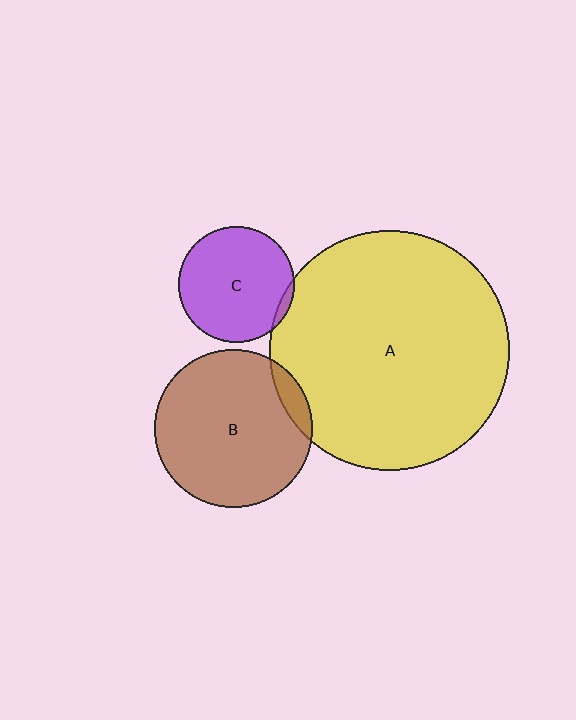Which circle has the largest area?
Circle A (yellow).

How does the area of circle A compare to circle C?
Approximately 4.3 times.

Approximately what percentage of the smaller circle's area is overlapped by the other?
Approximately 10%.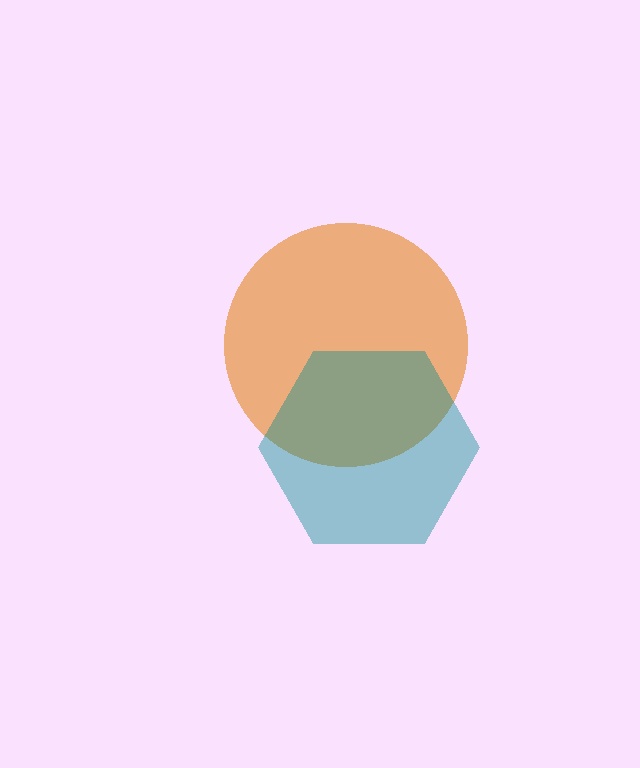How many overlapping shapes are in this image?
There are 2 overlapping shapes in the image.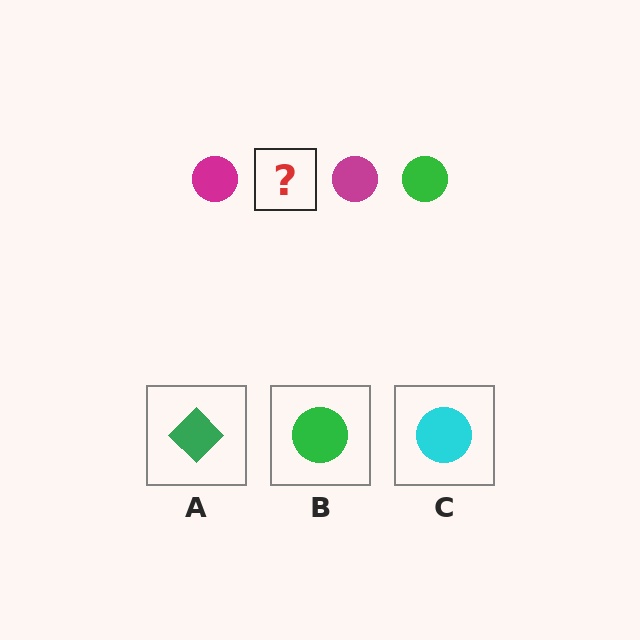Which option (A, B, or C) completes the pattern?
B.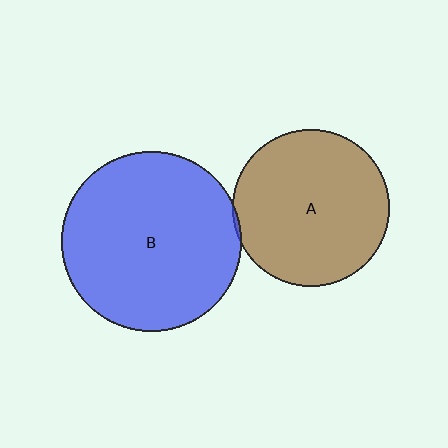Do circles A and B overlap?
Yes.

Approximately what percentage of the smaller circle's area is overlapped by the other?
Approximately 5%.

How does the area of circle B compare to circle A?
Approximately 1.3 times.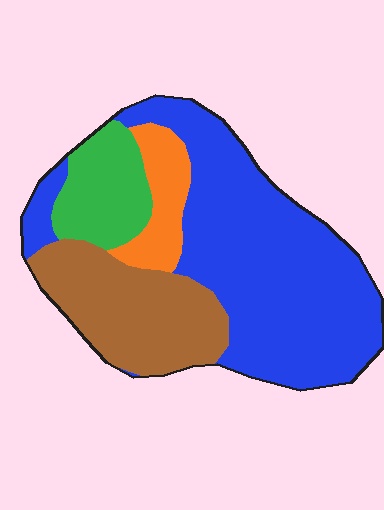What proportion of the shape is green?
Green covers 13% of the shape.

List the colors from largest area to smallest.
From largest to smallest: blue, brown, green, orange.